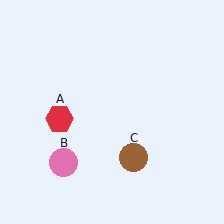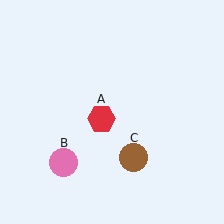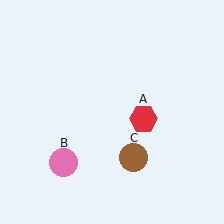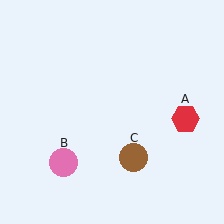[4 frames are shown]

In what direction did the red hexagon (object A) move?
The red hexagon (object A) moved right.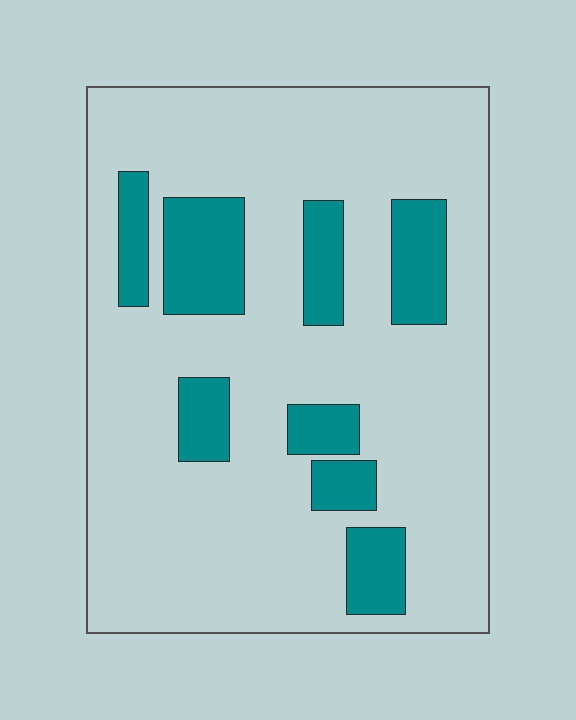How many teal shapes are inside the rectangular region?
8.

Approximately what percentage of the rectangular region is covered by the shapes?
Approximately 20%.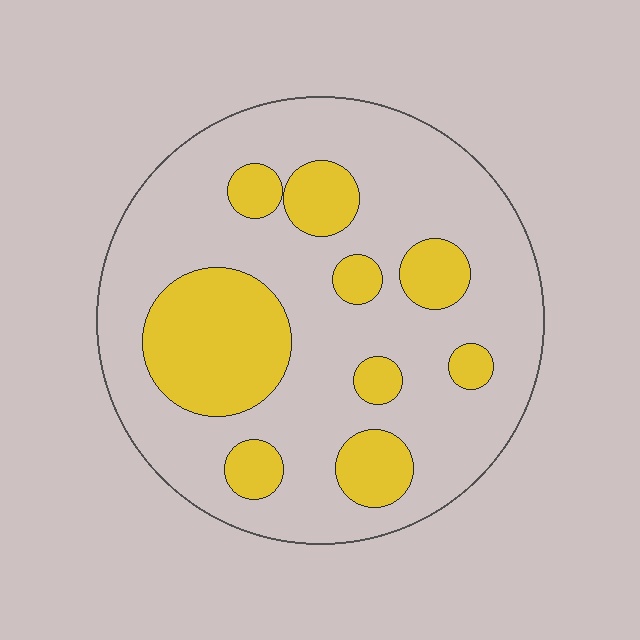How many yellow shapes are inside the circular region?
9.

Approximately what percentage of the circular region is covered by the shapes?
Approximately 25%.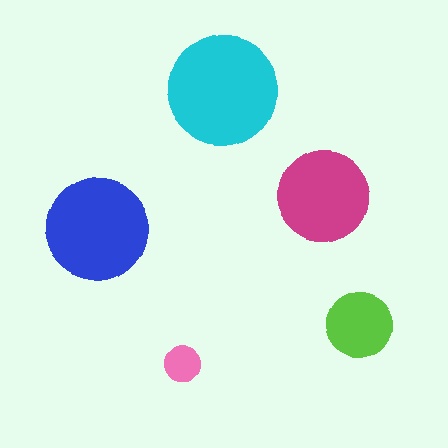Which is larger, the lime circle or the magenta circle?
The magenta one.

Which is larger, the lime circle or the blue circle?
The blue one.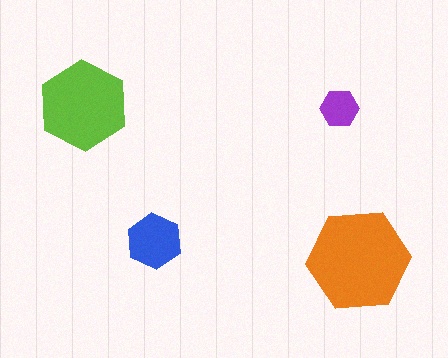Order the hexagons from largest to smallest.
the orange one, the lime one, the blue one, the purple one.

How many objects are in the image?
There are 4 objects in the image.